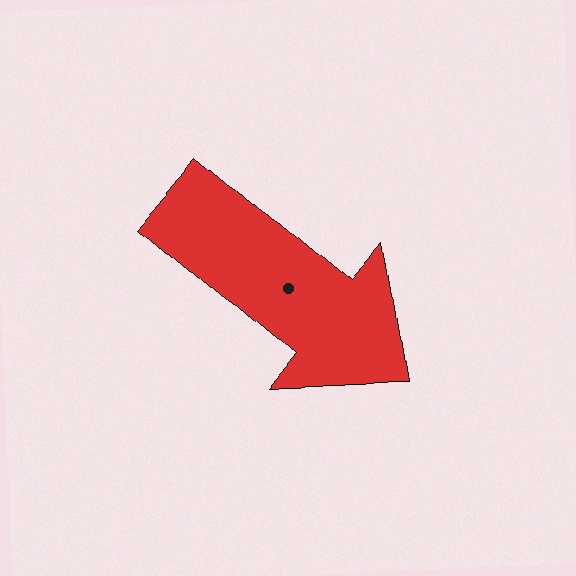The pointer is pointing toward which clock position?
Roughly 4 o'clock.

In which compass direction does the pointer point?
Southeast.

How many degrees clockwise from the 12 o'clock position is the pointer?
Approximately 130 degrees.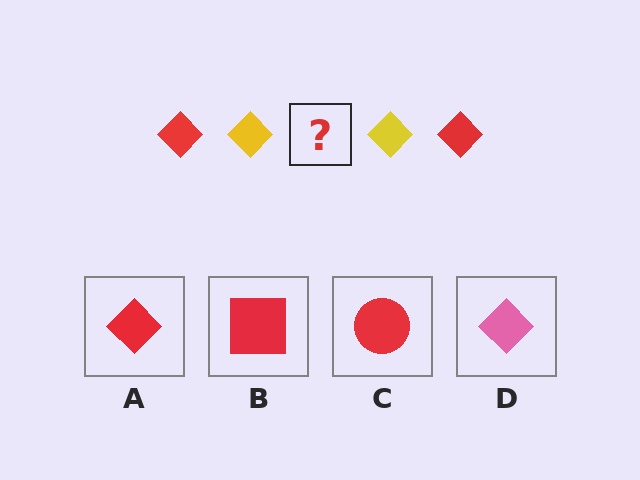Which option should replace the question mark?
Option A.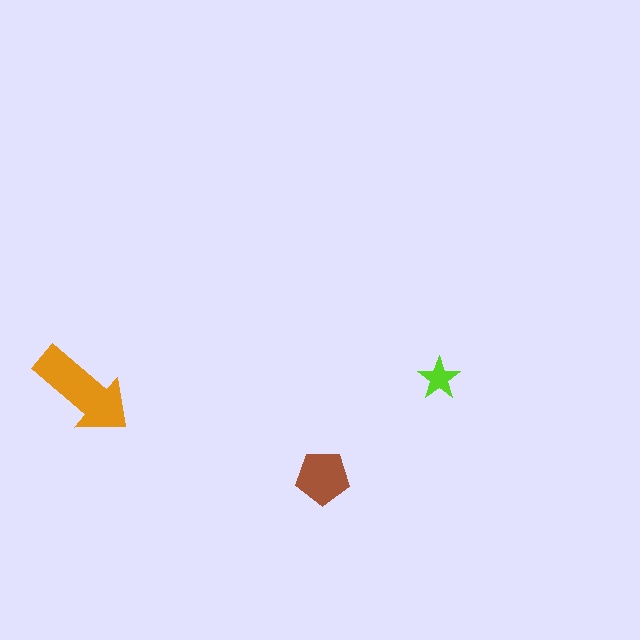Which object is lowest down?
The brown pentagon is bottommost.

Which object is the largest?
The orange arrow.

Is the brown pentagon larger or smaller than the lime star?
Larger.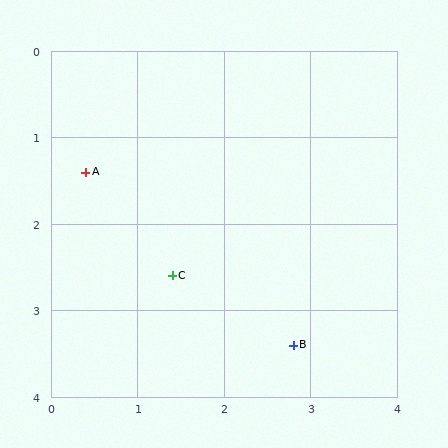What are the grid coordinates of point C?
Point C is at approximately (1.4, 2.6).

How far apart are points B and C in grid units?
Points B and C are about 1.6 grid units apart.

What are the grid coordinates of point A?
Point A is at approximately (0.4, 1.4).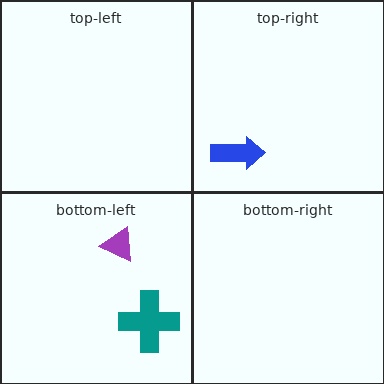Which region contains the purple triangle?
The bottom-left region.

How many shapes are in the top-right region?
1.